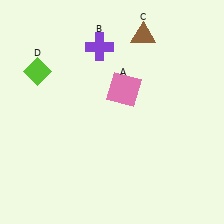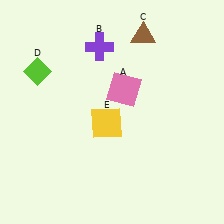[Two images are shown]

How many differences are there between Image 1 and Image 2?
There is 1 difference between the two images.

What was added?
A yellow square (E) was added in Image 2.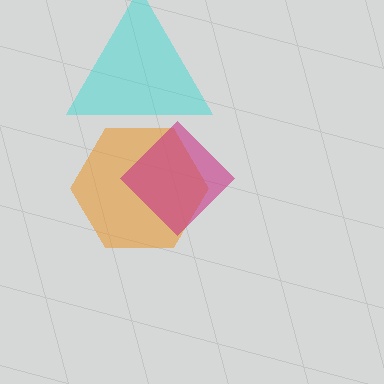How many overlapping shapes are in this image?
There are 3 overlapping shapes in the image.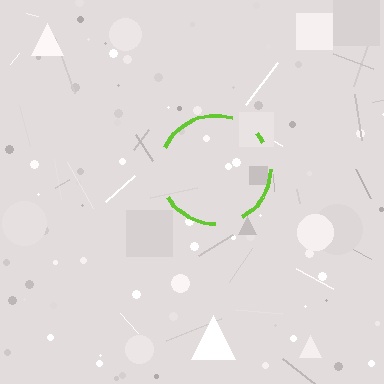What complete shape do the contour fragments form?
The contour fragments form a circle.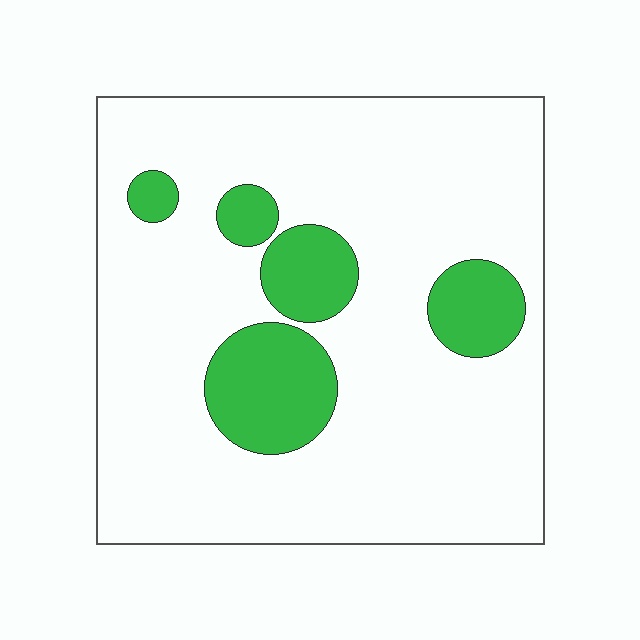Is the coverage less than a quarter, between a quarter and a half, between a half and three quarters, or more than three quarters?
Less than a quarter.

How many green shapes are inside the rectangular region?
5.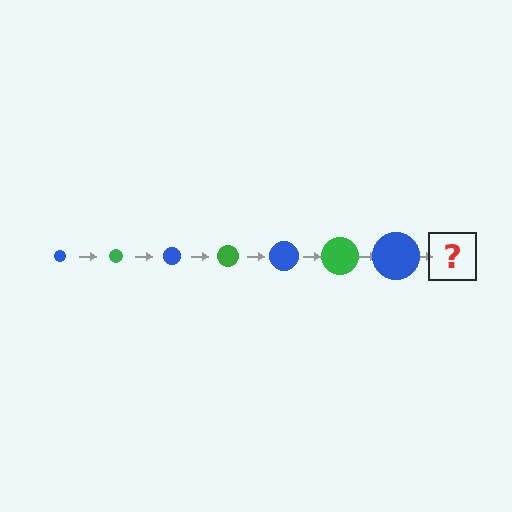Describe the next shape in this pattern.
It should be a green circle, larger than the previous one.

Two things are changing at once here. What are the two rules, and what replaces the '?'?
The two rules are that the circle grows larger each step and the color cycles through blue and green. The '?' should be a green circle, larger than the previous one.